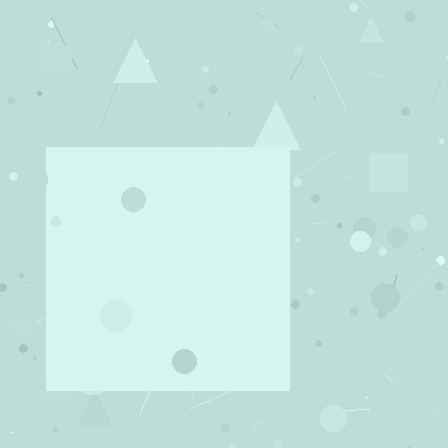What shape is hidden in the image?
A square is hidden in the image.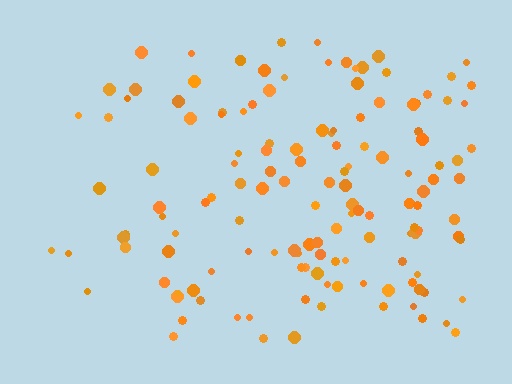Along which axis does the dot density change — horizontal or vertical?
Horizontal.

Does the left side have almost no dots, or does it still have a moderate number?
Still a moderate number, just noticeably fewer than the right.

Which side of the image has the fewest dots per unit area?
The left.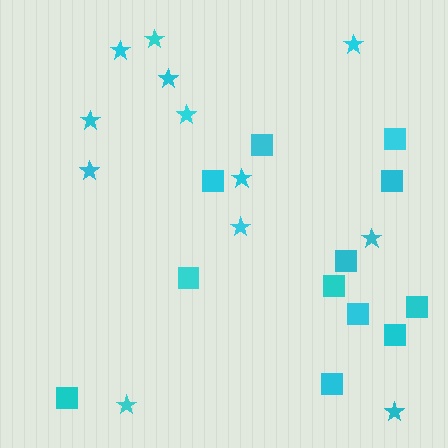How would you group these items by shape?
There are 2 groups: one group of squares (12) and one group of stars (12).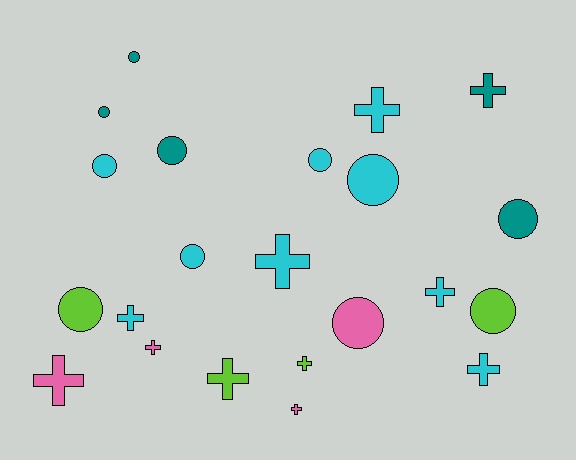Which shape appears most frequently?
Circle, with 11 objects.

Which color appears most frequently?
Cyan, with 9 objects.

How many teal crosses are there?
There is 1 teal cross.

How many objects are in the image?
There are 22 objects.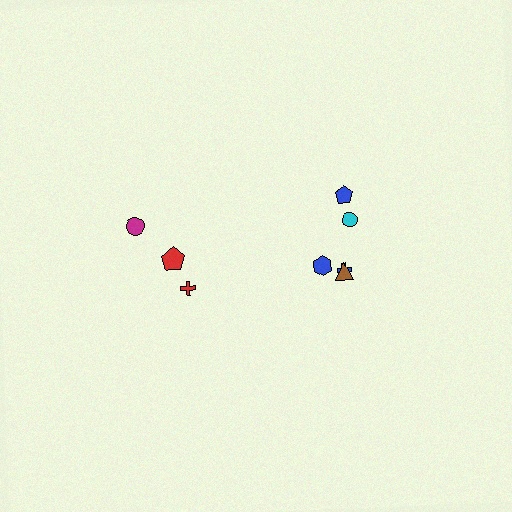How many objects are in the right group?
There are 5 objects.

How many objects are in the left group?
There are 3 objects.